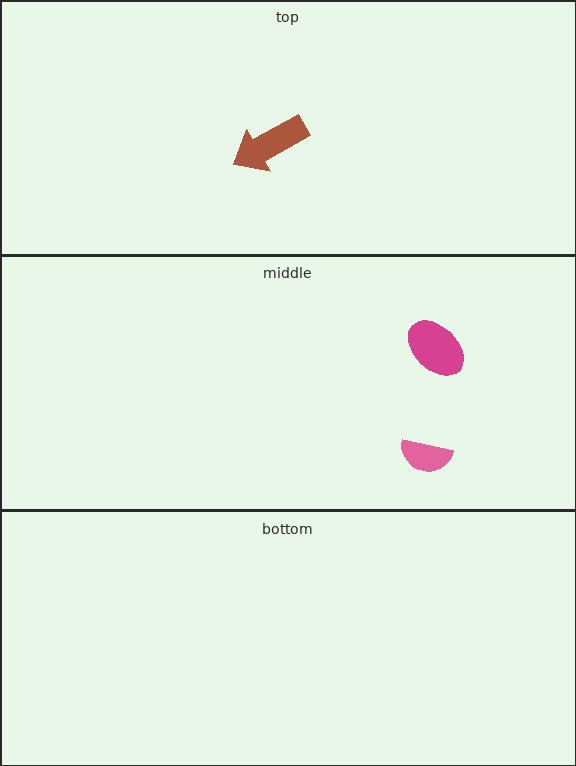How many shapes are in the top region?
1.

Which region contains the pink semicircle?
The middle region.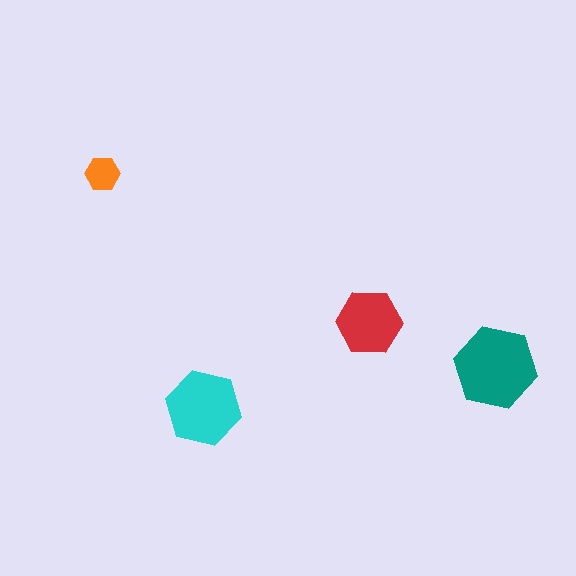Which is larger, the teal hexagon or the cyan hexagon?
The teal one.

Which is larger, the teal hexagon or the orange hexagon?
The teal one.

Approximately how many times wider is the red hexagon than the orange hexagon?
About 2 times wider.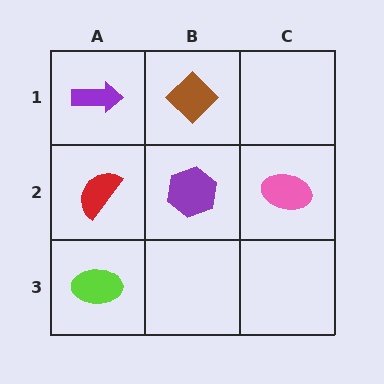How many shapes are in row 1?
2 shapes.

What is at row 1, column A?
A purple arrow.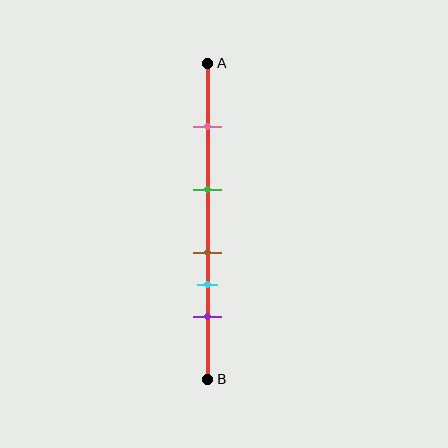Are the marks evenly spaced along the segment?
No, the marks are not evenly spaced.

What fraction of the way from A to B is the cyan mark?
The cyan mark is approximately 70% (0.7) of the way from A to B.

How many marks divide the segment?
There are 5 marks dividing the segment.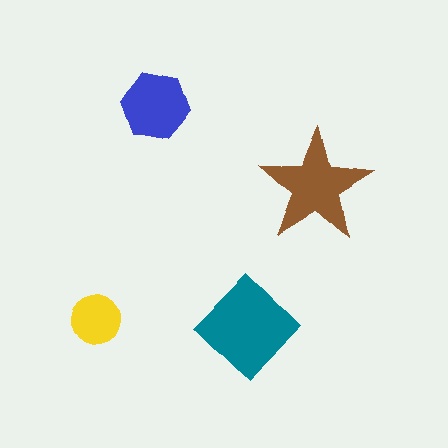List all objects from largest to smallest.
The teal diamond, the brown star, the blue hexagon, the yellow circle.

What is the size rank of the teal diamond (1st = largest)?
1st.